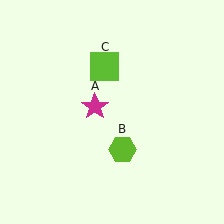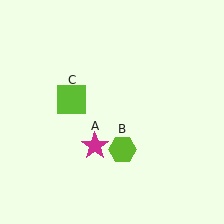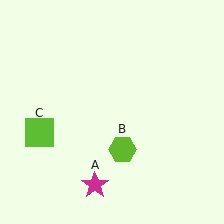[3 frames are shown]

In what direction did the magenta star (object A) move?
The magenta star (object A) moved down.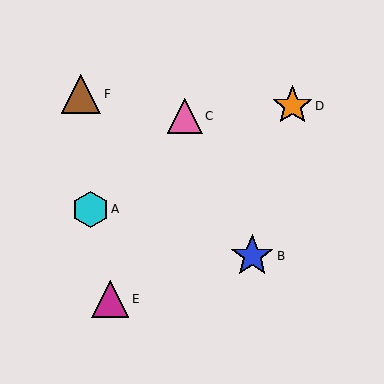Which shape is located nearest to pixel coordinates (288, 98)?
The orange star (labeled D) at (292, 106) is nearest to that location.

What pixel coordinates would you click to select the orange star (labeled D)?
Click at (292, 106) to select the orange star D.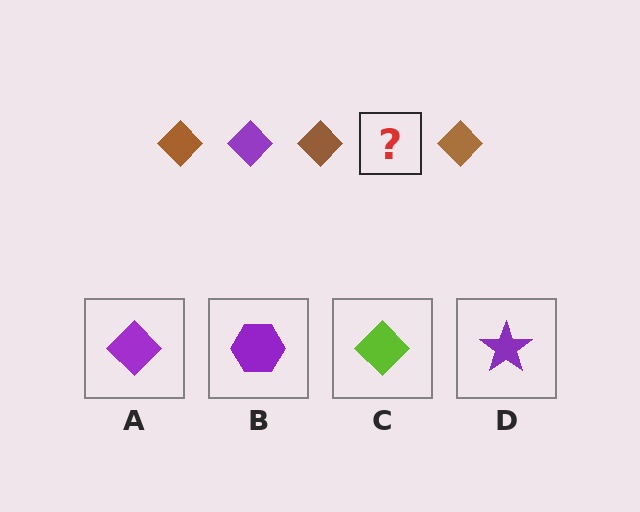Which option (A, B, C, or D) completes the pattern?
A.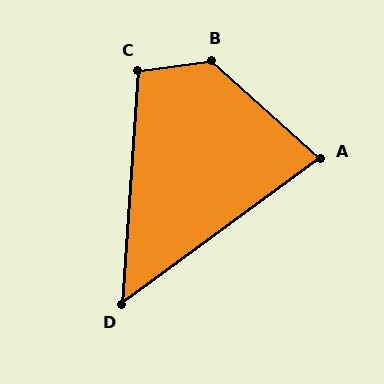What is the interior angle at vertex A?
Approximately 78 degrees (acute).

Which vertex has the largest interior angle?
B, at approximately 130 degrees.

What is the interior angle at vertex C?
Approximately 102 degrees (obtuse).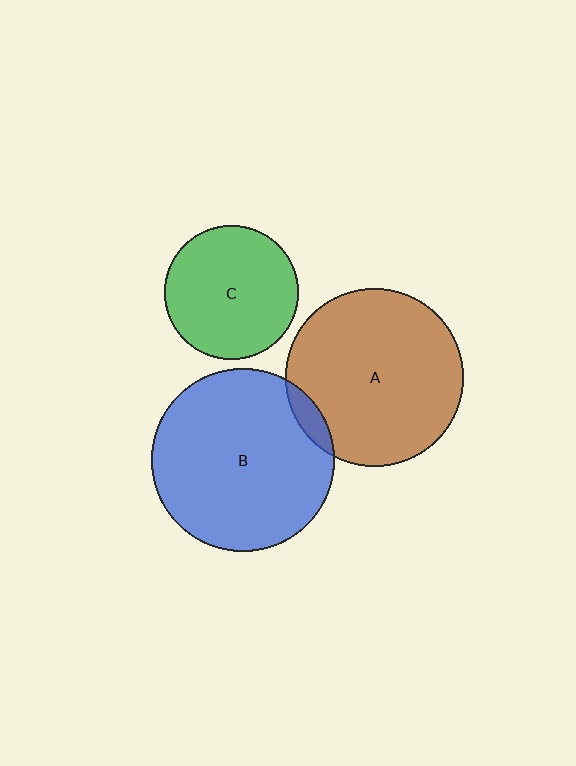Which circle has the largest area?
Circle B (blue).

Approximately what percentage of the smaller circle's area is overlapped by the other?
Approximately 5%.